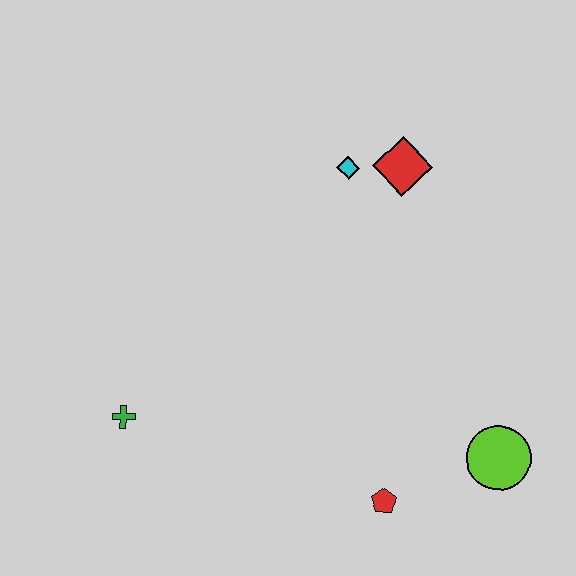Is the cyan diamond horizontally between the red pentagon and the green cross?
Yes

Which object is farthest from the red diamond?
The green cross is farthest from the red diamond.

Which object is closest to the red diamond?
The cyan diamond is closest to the red diamond.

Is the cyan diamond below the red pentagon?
No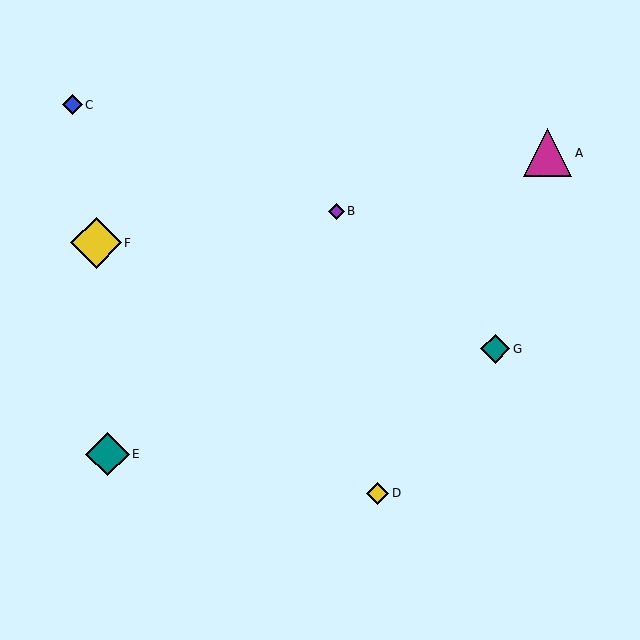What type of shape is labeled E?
Shape E is a teal diamond.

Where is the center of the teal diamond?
The center of the teal diamond is at (108, 454).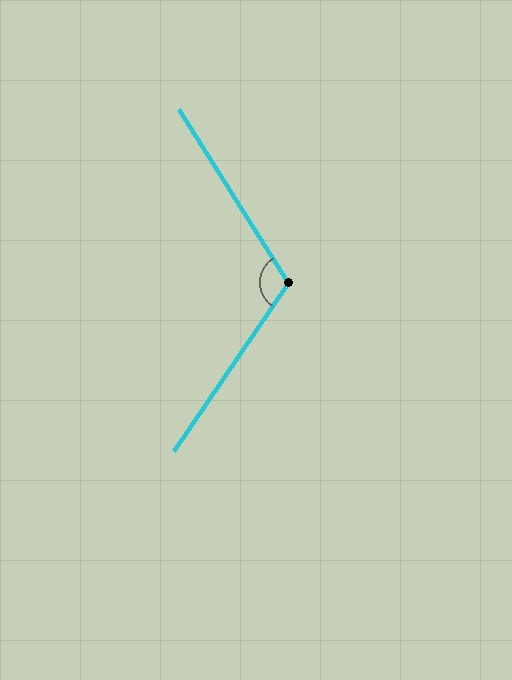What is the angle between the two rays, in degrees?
Approximately 114 degrees.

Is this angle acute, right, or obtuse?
It is obtuse.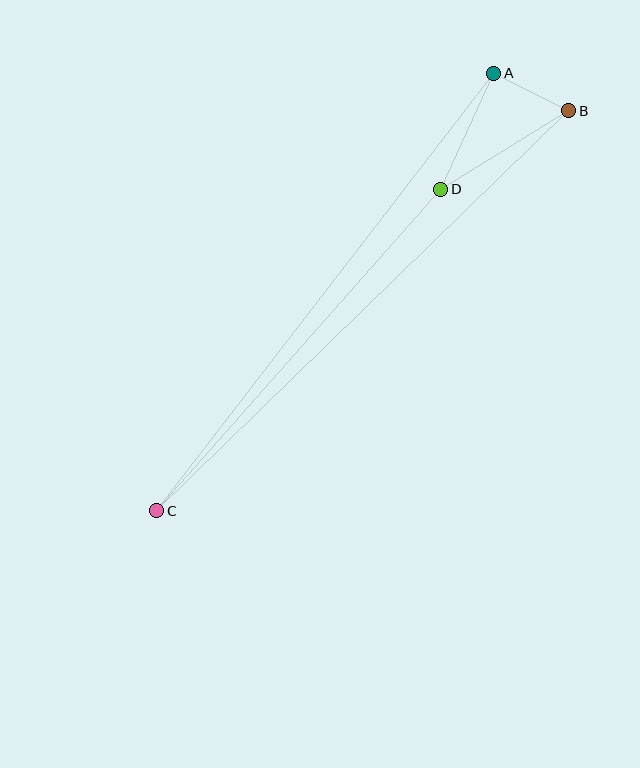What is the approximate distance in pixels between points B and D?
The distance between B and D is approximately 150 pixels.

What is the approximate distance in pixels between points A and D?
The distance between A and D is approximately 127 pixels.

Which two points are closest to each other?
Points A and B are closest to each other.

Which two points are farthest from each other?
Points B and C are farthest from each other.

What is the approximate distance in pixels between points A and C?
The distance between A and C is approximately 553 pixels.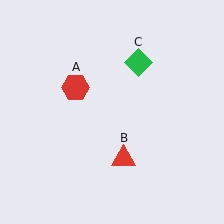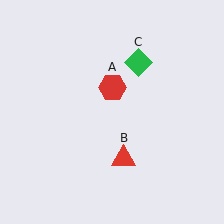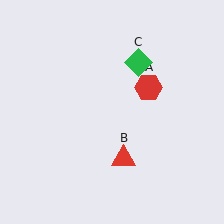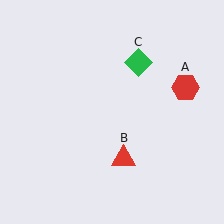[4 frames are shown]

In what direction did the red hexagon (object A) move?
The red hexagon (object A) moved right.